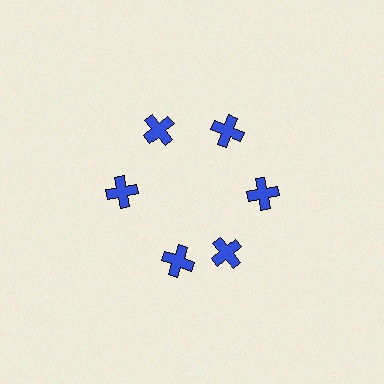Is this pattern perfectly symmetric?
No. The 6 blue crosses are arranged in a ring, but one element near the 7 o'clock position is rotated out of alignment along the ring, breaking the 6-fold rotational symmetry.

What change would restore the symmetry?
The symmetry would be restored by rotating it back into even spacing with its neighbors so that all 6 crosses sit at equal angles and equal distance from the center.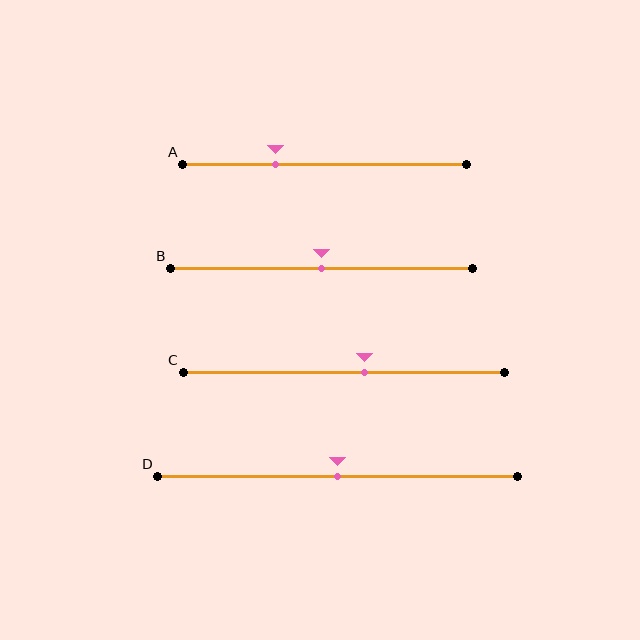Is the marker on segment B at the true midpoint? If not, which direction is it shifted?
Yes, the marker on segment B is at the true midpoint.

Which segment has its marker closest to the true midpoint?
Segment B has its marker closest to the true midpoint.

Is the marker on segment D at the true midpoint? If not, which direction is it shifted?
Yes, the marker on segment D is at the true midpoint.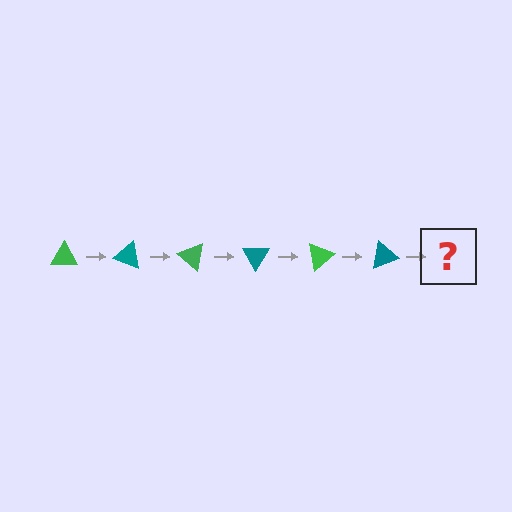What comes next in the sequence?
The next element should be a green triangle, rotated 120 degrees from the start.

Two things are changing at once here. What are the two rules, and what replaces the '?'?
The two rules are that it rotates 20 degrees each step and the color cycles through green and teal. The '?' should be a green triangle, rotated 120 degrees from the start.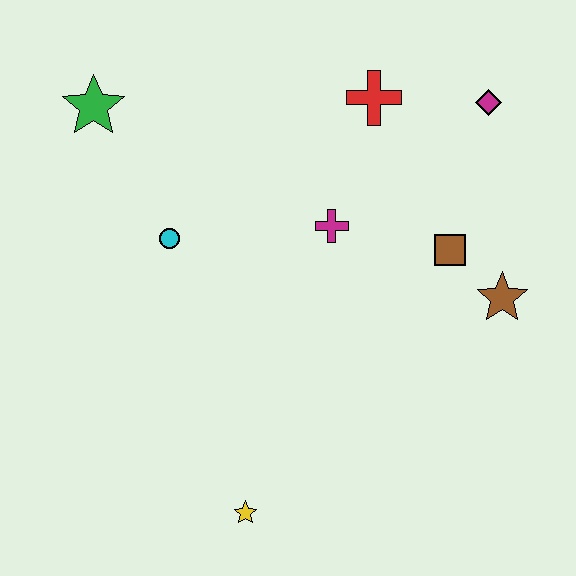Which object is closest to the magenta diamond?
The red cross is closest to the magenta diamond.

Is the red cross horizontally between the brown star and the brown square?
No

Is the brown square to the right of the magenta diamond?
No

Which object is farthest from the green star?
The brown star is farthest from the green star.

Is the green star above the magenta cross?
Yes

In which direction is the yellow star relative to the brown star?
The yellow star is to the left of the brown star.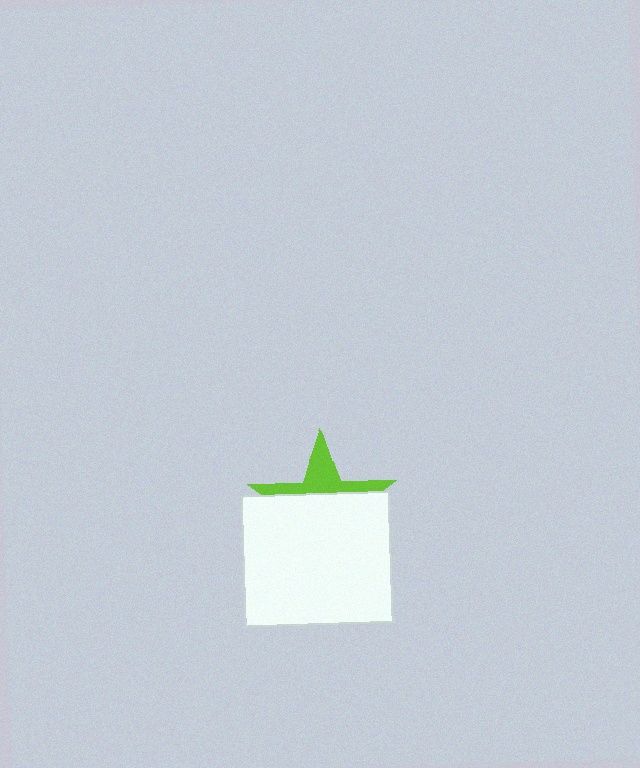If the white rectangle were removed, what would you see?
You would see the complete lime star.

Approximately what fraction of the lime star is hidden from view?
Roughly 64% of the lime star is hidden behind the white rectangle.